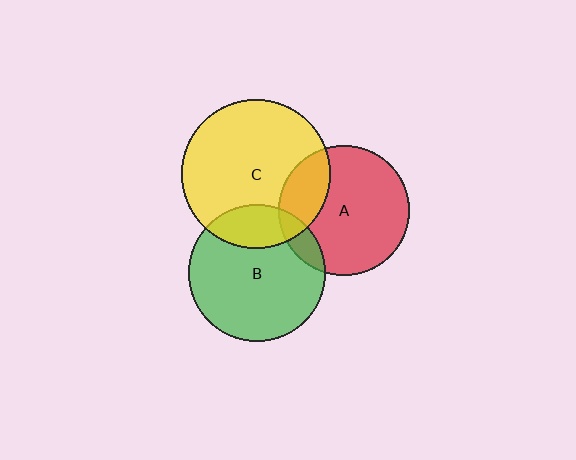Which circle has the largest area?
Circle C (yellow).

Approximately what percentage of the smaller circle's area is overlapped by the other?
Approximately 20%.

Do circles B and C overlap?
Yes.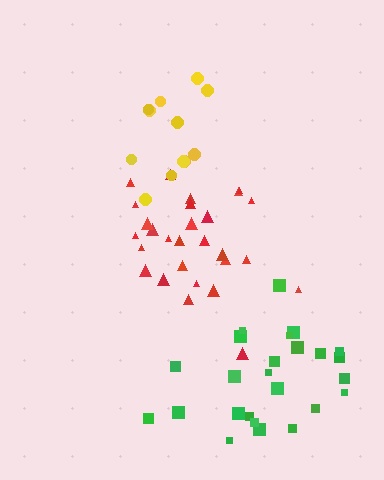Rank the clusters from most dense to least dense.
red, yellow, green.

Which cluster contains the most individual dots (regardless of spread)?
Red (28).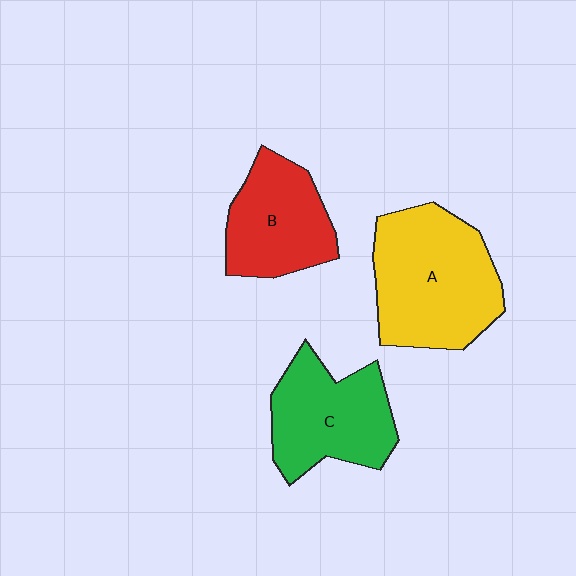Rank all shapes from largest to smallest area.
From largest to smallest: A (yellow), C (green), B (red).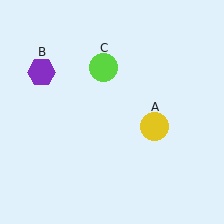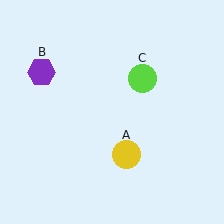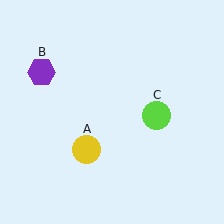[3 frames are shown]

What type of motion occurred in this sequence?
The yellow circle (object A), lime circle (object C) rotated clockwise around the center of the scene.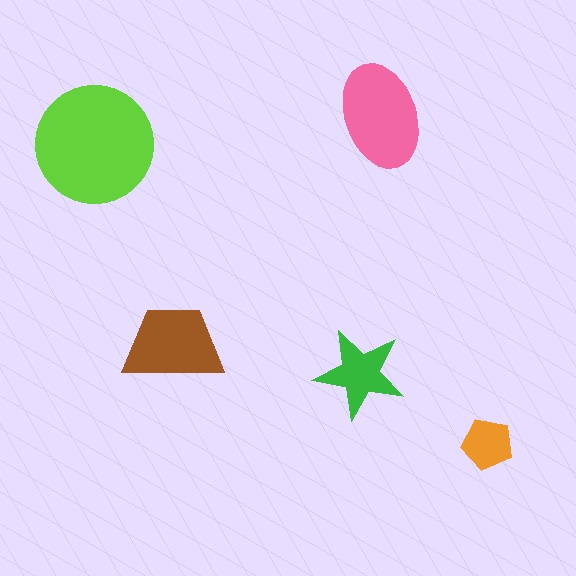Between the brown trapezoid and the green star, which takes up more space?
The brown trapezoid.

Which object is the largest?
The lime circle.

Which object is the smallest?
The orange pentagon.